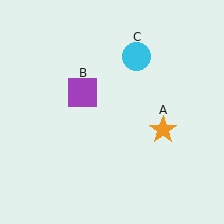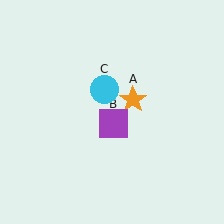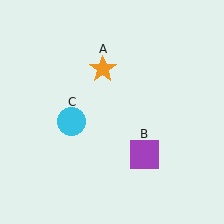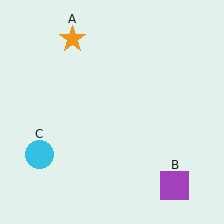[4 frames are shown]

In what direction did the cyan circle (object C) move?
The cyan circle (object C) moved down and to the left.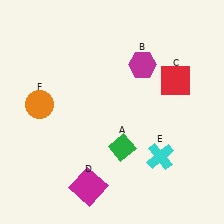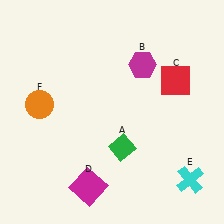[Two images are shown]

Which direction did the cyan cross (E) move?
The cyan cross (E) moved right.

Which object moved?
The cyan cross (E) moved right.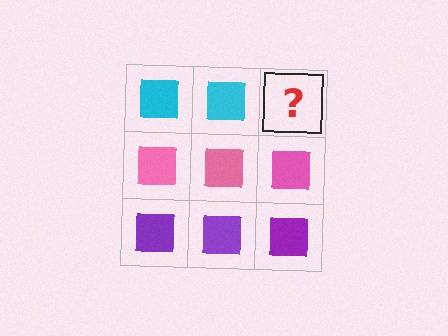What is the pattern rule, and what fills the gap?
The rule is that each row has a consistent color. The gap should be filled with a cyan square.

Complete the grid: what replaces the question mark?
The question mark should be replaced with a cyan square.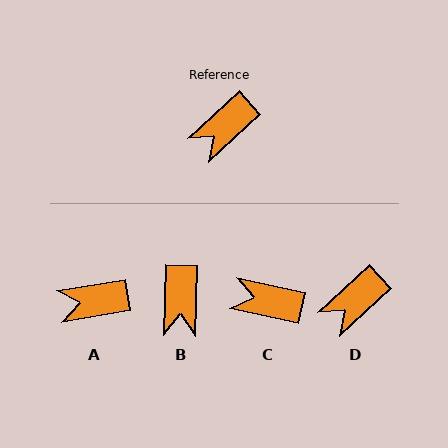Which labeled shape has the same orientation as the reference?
D.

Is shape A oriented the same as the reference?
No, it is off by about 33 degrees.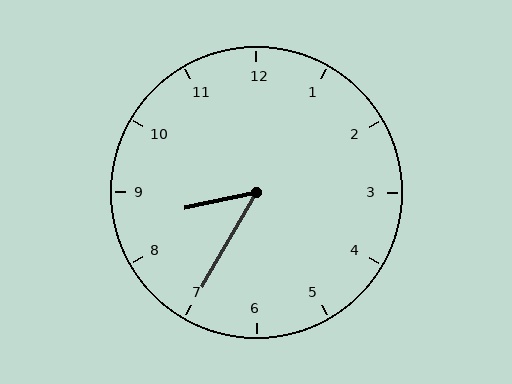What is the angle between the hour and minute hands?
Approximately 48 degrees.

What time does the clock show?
8:35.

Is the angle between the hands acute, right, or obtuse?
It is acute.